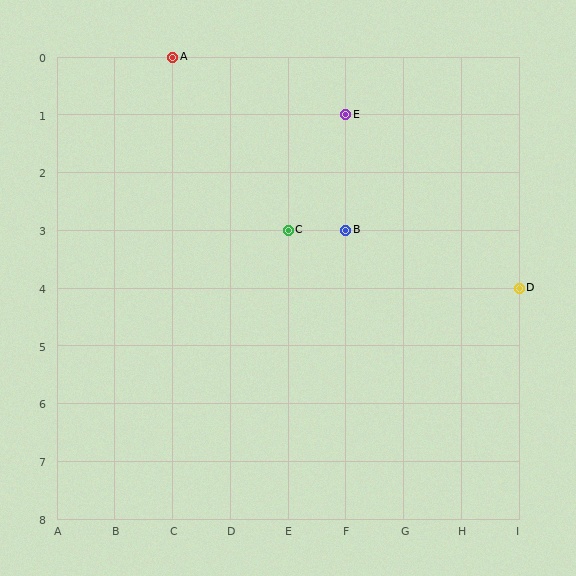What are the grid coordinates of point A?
Point A is at grid coordinates (C, 0).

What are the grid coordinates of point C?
Point C is at grid coordinates (E, 3).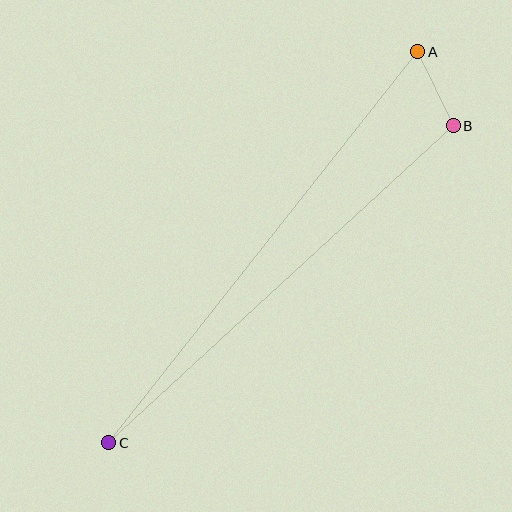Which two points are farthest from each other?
Points A and C are farthest from each other.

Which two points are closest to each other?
Points A and B are closest to each other.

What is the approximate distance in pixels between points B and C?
The distance between B and C is approximately 468 pixels.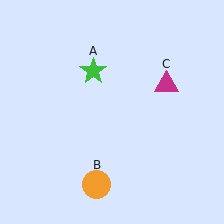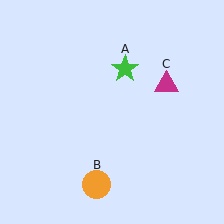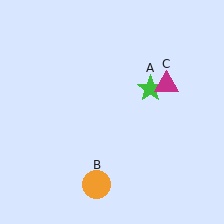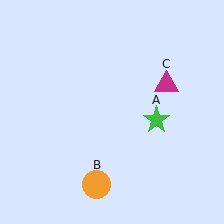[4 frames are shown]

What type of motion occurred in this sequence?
The green star (object A) rotated clockwise around the center of the scene.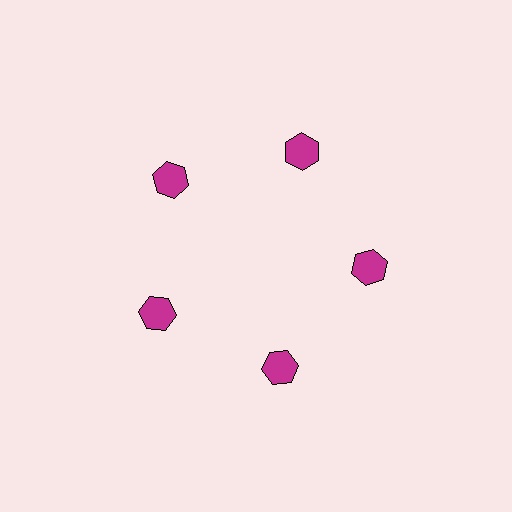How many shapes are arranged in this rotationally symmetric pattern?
There are 5 shapes, arranged in 5 groups of 1.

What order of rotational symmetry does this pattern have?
This pattern has 5-fold rotational symmetry.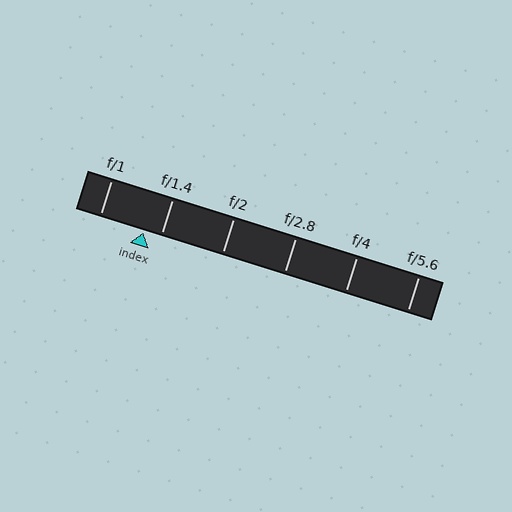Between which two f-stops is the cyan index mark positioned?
The index mark is between f/1 and f/1.4.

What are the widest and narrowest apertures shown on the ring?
The widest aperture shown is f/1 and the narrowest is f/5.6.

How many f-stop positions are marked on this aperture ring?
There are 6 f-stop positions marked.